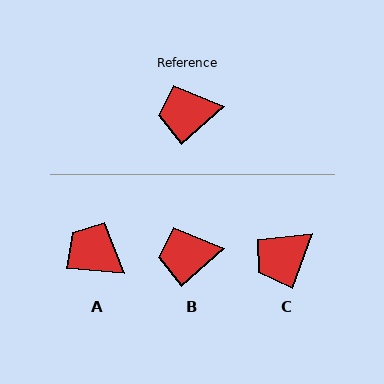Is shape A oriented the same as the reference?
No, it is off by about 47 degrees.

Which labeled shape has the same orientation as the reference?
B.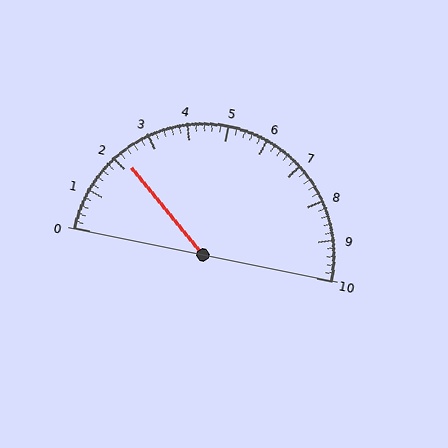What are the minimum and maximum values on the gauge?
The gauge ranges from 0 to 10.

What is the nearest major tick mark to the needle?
The nearest major tick mark is 2.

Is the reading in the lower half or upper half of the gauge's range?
The reading is in the lower half of the range (0 to 10).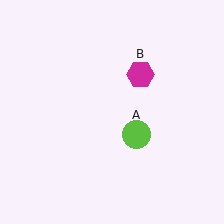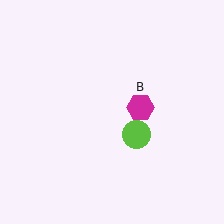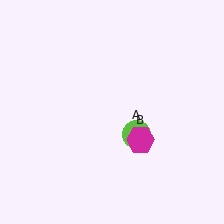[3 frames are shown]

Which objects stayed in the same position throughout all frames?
Lime circle (object A) remained stationary.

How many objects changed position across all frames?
1 object changed position: magenta hexagon (object B).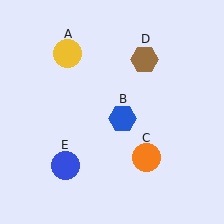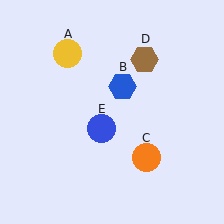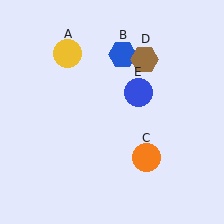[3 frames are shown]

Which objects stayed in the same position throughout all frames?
Yellow circle (object A) and orange circle (object C) and brown hexagon (object D) remained stationary.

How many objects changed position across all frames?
2 objects changed position: blue hexagon (object B), blue circle (object E).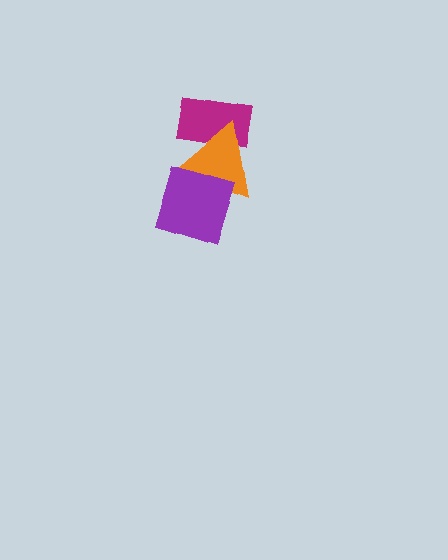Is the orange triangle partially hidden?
Yes, it is partially covered by another shape.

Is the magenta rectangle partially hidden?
Yes, it is partially covered by another shape.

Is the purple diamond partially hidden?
No, no other shape covers it.